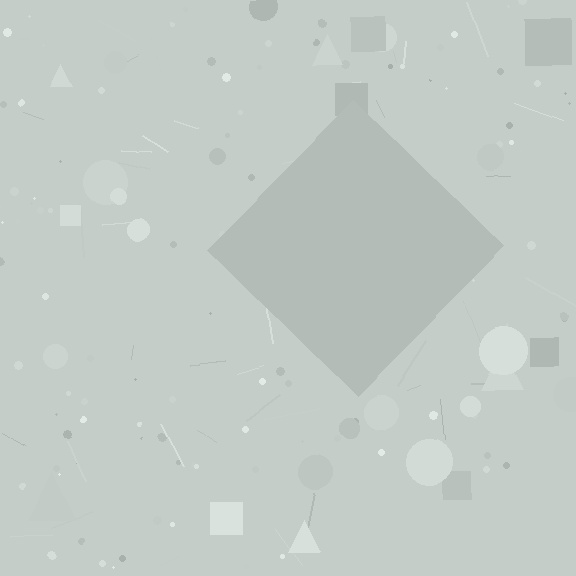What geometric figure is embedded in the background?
A diamond is embedded in the background.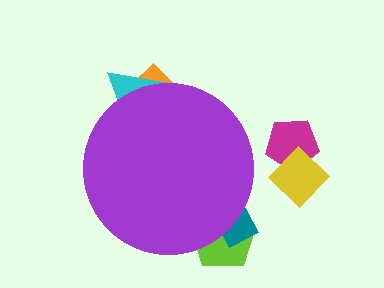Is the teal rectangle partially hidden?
Yes, the teal rectangle is partially hidden behind the purple circle.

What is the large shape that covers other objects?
A purple circle.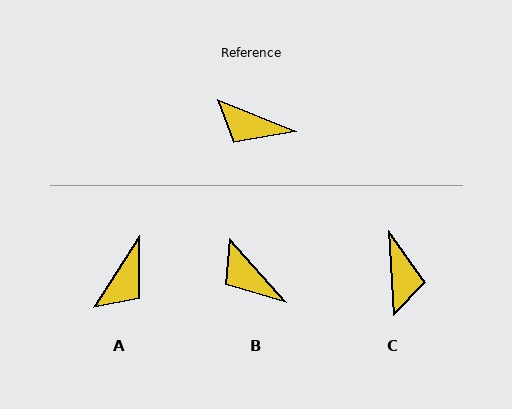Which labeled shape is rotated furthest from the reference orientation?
C, about 115 degrees away.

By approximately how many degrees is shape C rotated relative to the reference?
Approximately 115 degrees counter-clockwise.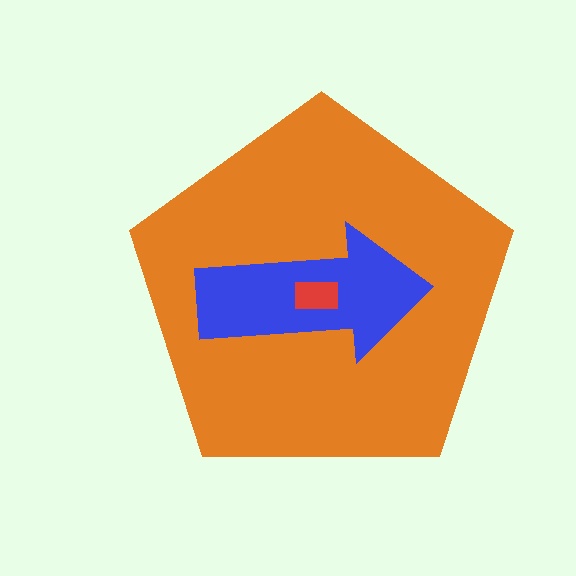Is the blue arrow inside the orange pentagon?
Yes.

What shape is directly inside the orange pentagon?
The blue arrow.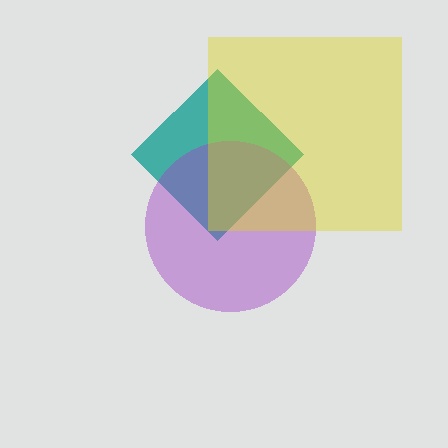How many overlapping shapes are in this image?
There are 3 overlapping shapes in the image.